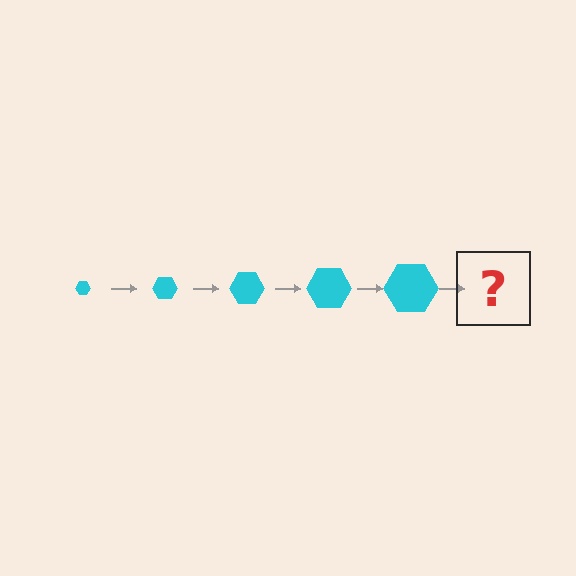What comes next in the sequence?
The next element should be a cyan hexagon, larger than the previous one.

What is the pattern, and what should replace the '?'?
The pattern is that the hexagon gets progressively larger each step. The '?' should be a cyan hexagon, larger than the previous one.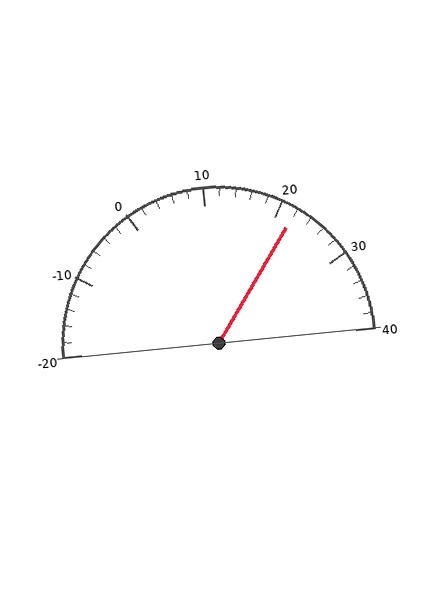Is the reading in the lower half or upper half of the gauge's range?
The reading is in the upper half of the range (-20 to 40).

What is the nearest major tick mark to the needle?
The nearest major tick mark is 20.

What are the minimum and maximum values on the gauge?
The gauge ranges from -20 to 40.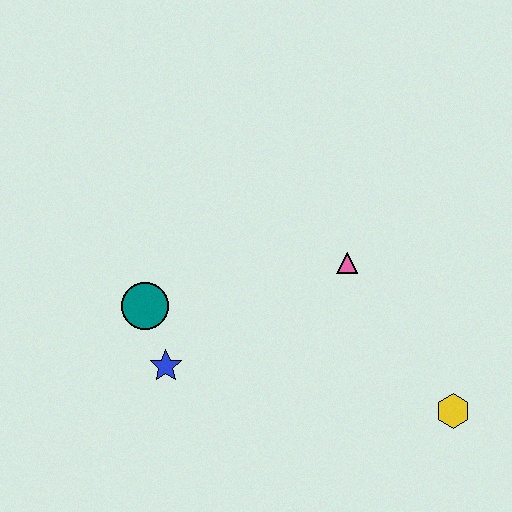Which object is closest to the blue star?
The teal circle is closest to the blue star.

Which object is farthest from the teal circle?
The yellow hexagon is farthest from the teal circle.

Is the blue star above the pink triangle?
No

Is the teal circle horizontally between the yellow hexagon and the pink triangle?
No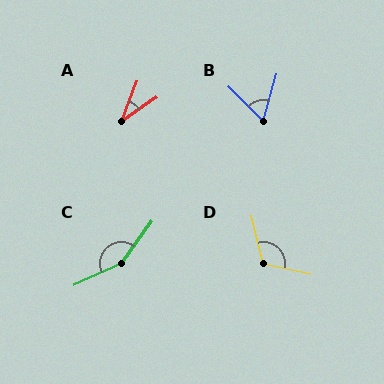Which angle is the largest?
C, at approximately 150 degrees.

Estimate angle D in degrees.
Approximately 116 degrees.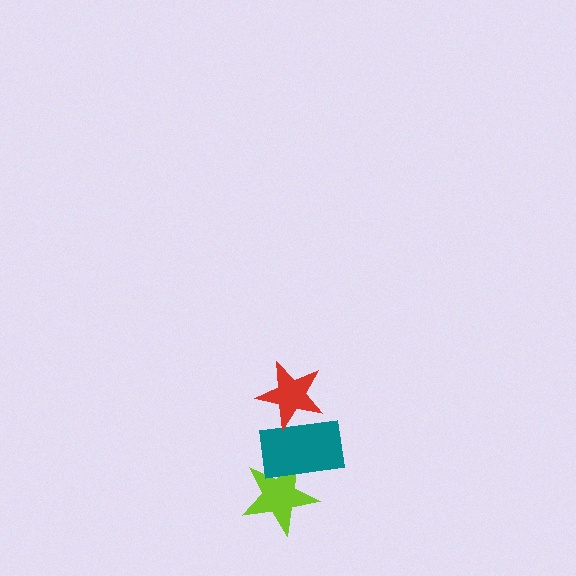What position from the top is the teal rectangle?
The teal rectangle is 2nd from the top.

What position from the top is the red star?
The red star is 1st from the top.